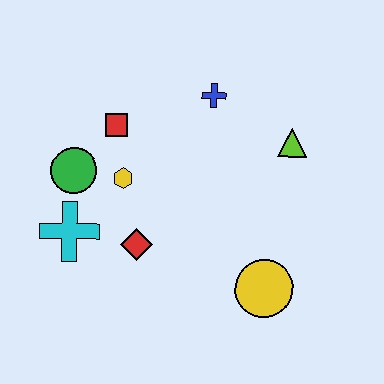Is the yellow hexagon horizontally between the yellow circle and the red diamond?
No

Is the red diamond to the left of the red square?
No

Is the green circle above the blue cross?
No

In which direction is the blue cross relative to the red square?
The blue cross is to the right of the red square.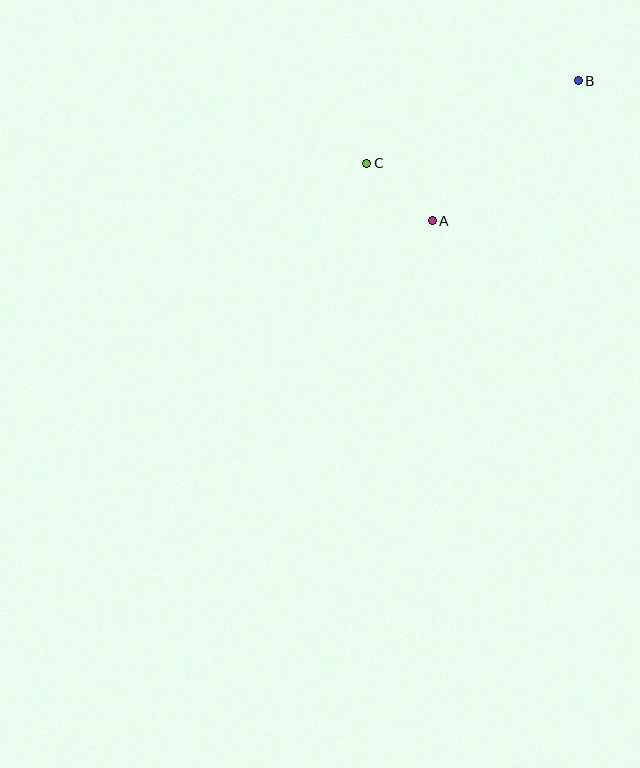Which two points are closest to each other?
Points A and C are closest to each other.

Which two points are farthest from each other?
Points B and C are farthest from each other.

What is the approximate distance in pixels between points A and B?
The distance between A and B is approximately 202 pixels.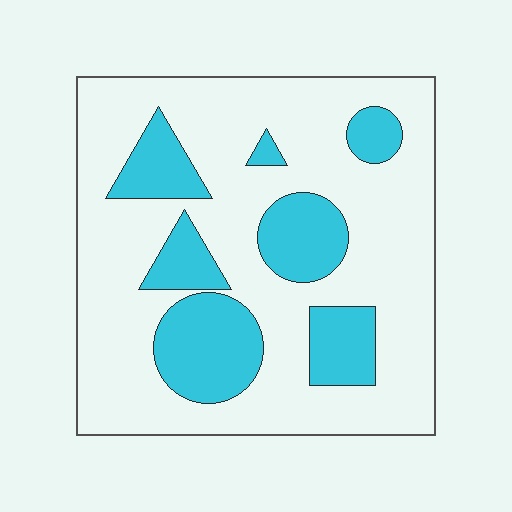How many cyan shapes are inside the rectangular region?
7.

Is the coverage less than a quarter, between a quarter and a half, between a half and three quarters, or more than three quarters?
Between a quarter and a half.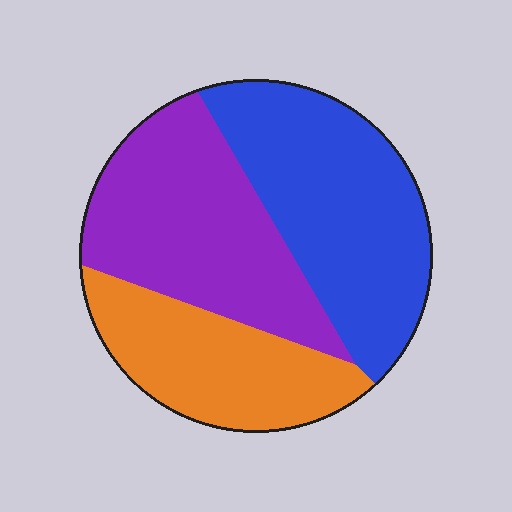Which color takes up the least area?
Orange, at roughly 25%.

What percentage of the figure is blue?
Blue takes up between a quarter and a half of the figure.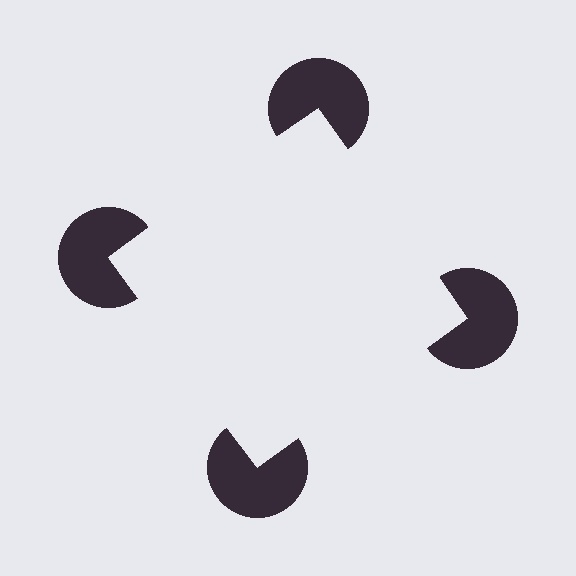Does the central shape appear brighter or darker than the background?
It typically appears slightly brighter than the background, even though no actual brightness change is drawn.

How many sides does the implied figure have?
4 sides.